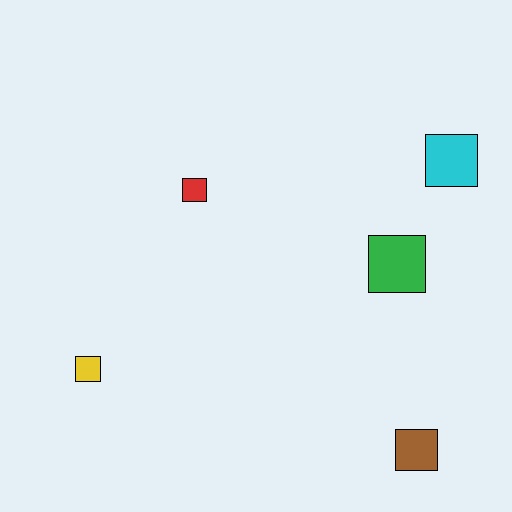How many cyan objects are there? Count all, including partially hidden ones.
There is 1 cyan object.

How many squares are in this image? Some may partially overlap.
There are 5 squares.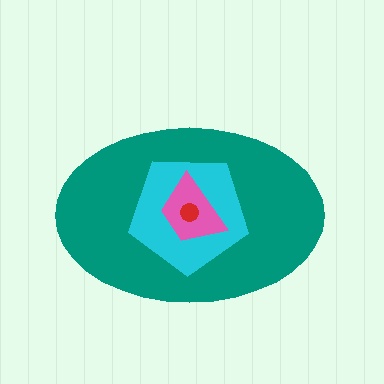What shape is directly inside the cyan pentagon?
The pink trapezoid.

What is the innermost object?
The red circle.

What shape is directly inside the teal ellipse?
The cyan pentagon.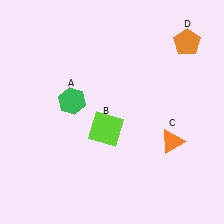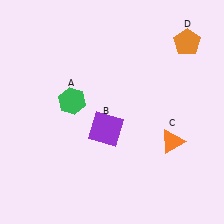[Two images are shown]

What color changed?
The square (B) changed from lime in Image 1 to purple in Image 2.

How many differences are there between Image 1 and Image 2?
There is 1 difference between the two images.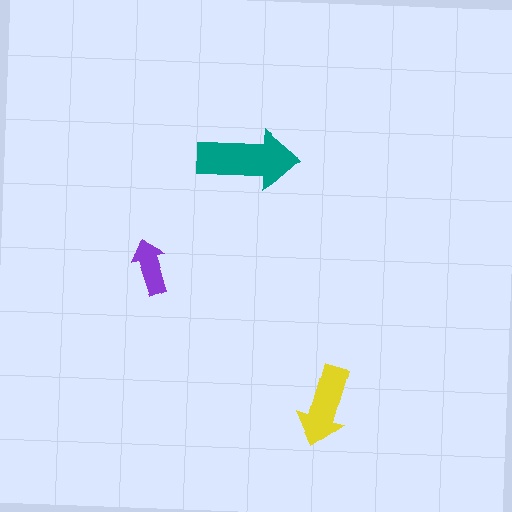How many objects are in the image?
There are 3 objects in the image.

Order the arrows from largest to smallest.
the teal one, the yellow one, the purple one.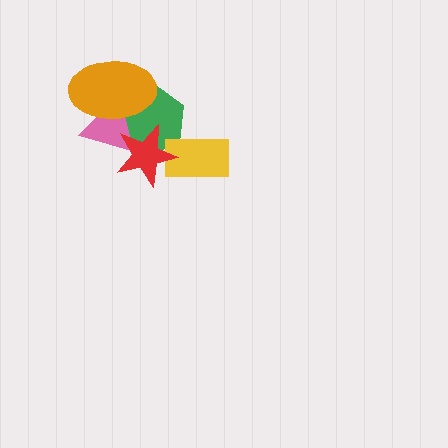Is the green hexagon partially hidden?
Yes, it is partially covered by another shape.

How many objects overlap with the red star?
3 objects overlap with the red star.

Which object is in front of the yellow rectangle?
The red star is in front of the yellow rectangle.